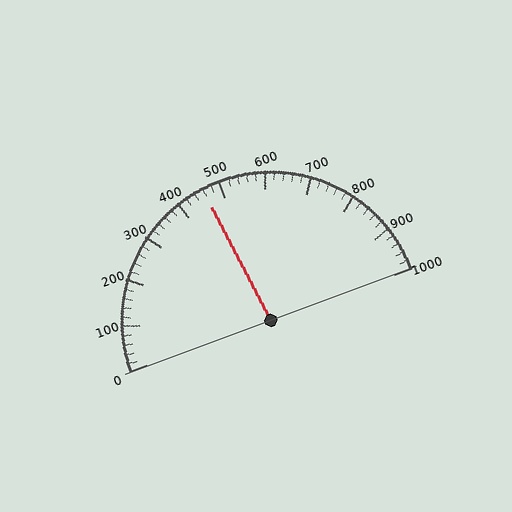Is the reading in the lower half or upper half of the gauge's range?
The reading is in the lower half of the range (0 to 1000).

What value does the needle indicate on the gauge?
The needle indicates approximately 460.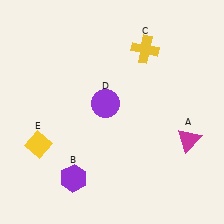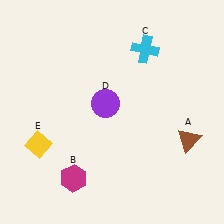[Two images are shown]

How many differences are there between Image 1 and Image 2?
There are 3 differences between the two images.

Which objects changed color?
A changed from magenta to brown. B changed from purple to magenta. C changed from yellow to cyan.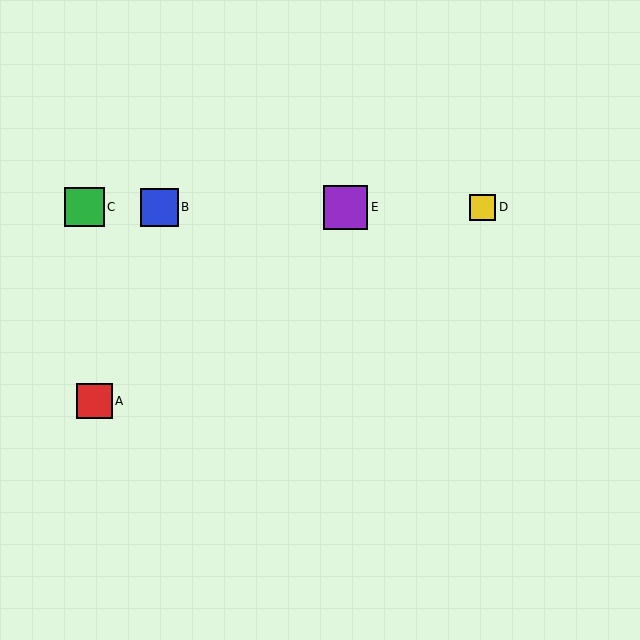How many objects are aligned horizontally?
4 objects (B, C, D, E) are aligned horizontally.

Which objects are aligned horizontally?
Objects B, C, D, E are aligned horizontally.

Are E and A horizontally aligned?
No, E is at y≈207 and A is at y≈401.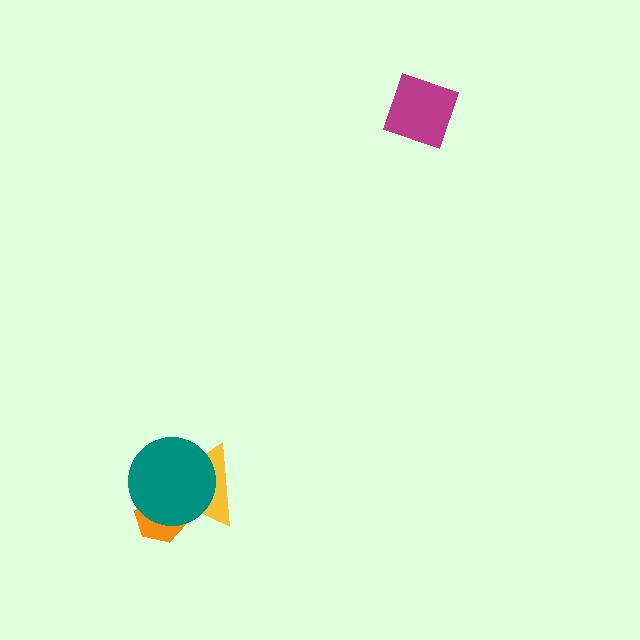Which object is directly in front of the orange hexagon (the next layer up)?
The yellow triangle is directly in front of the orange hexagon.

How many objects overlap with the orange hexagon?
2 objects overlap with the orange hexagon.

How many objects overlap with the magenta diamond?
0 objects overlap with the magenta diamond.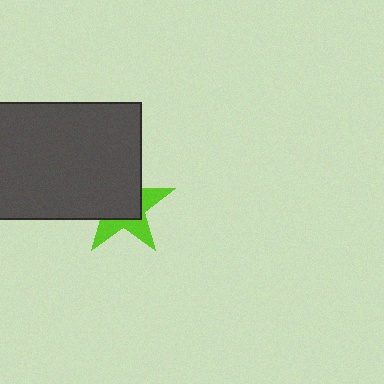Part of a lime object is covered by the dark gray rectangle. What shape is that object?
It is a star.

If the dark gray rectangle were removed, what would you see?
You would see the complete lime star.